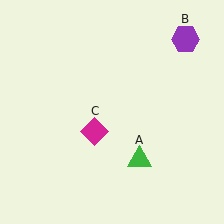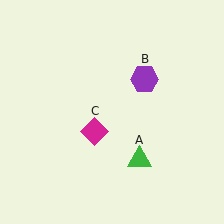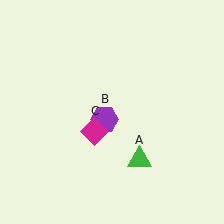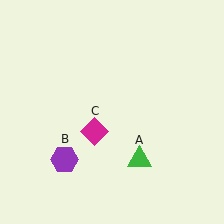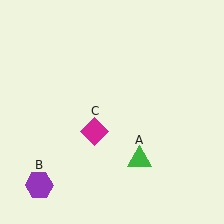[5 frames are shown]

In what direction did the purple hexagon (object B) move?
The purple hexagon (object B) moved down and to the left.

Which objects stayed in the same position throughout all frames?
Green triangle (object A) and magenta diamond (object C) remained stationary.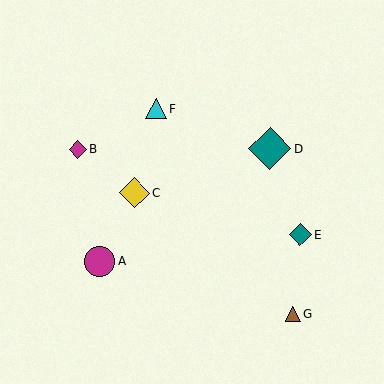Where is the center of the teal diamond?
The center of the teal diamond is at (270, 148).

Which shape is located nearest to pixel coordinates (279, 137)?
The teal diamond (labeled D) at (270, 148) is nearest to that location.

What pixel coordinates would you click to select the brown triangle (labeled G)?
Click at (293, 314) to select the brown triangle G.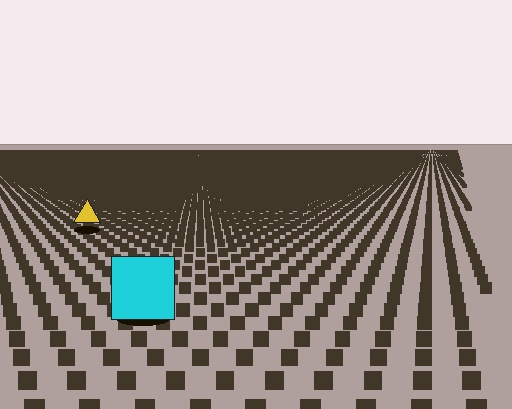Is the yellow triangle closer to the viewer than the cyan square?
No. The cyan square is closer — you can tell from the texture gradient: the ground texture is coarser near it.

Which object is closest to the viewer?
The cyan square is closest. The texture marks near it are larger and more spread out.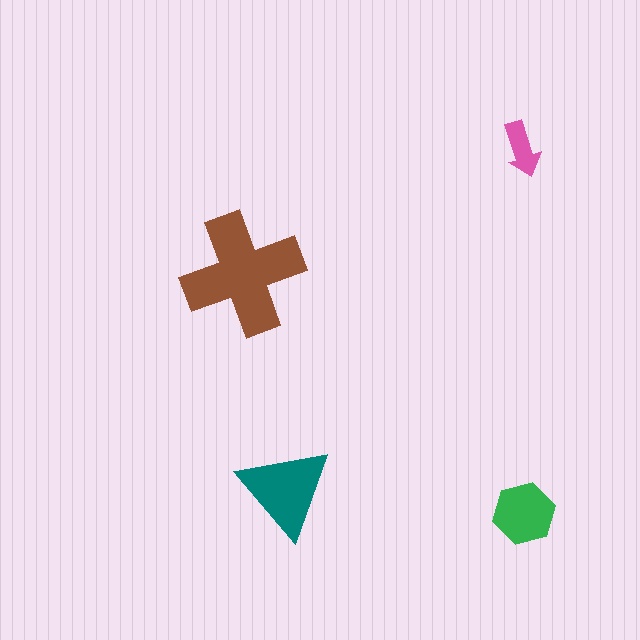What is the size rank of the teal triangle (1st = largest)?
2nd.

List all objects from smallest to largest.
The pink arrow, the green hexagon, the teal triangle, the brown cross.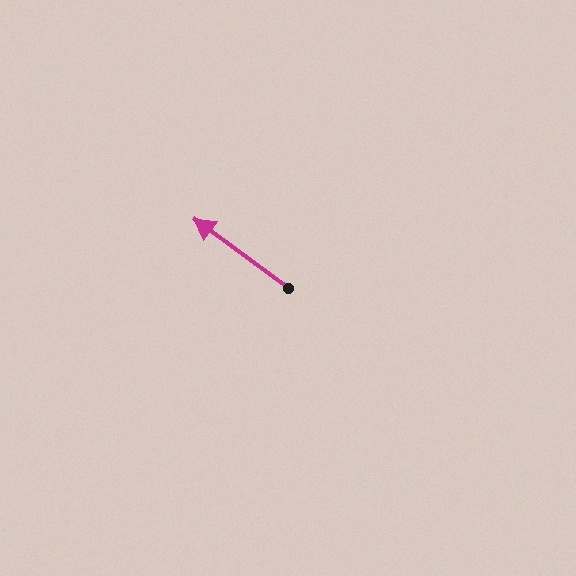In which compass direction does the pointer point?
Northwest.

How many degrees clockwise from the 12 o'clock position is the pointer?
Approximately 306 degrees.